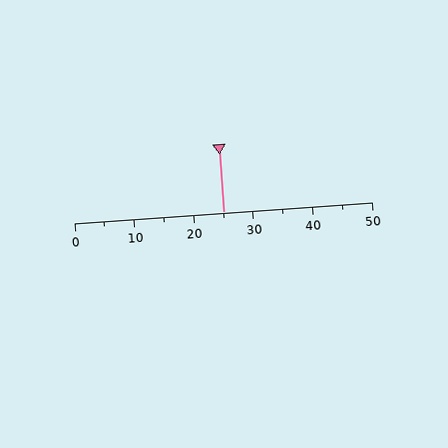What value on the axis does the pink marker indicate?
The marker indicates approximately 25.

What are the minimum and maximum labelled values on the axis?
The axis runs from 0 to 50.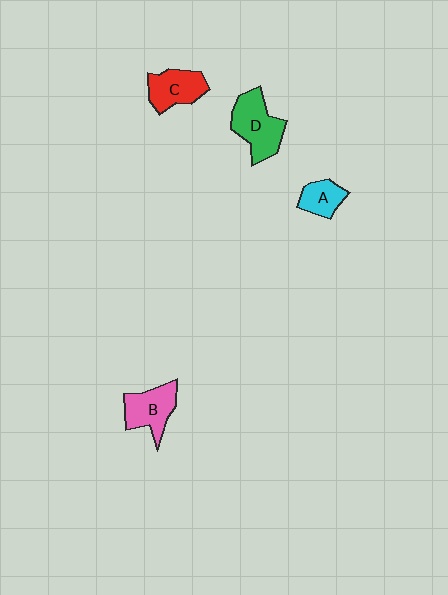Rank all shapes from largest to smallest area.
From largest to smallest: D (green), B (pink), C (red), A (cyan).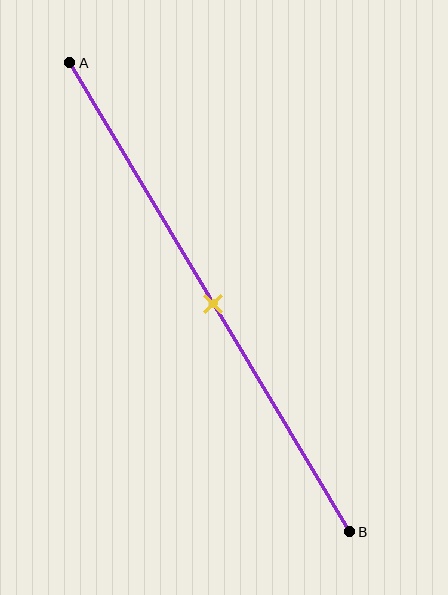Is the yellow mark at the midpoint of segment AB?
Yes, the mark is approximately at the midpoint.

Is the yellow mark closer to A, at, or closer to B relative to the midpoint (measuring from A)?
The yellow mark is approximately at the midpoint of segment AB.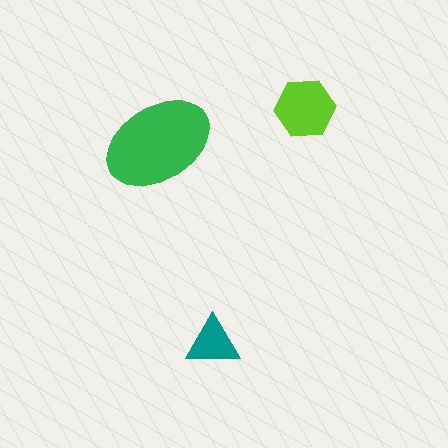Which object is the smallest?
The teal triangle.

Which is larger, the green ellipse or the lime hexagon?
The green ellipse.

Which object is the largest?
The green ellipse.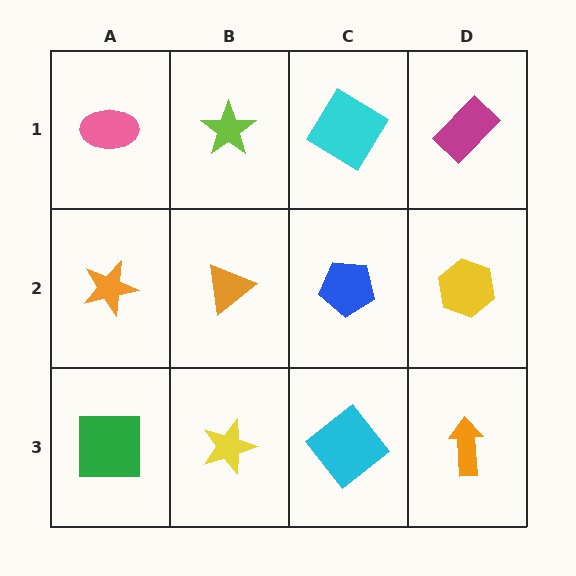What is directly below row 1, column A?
An orange star.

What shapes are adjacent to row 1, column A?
An orange star (row 2, column A), a lime star (row 1, column B).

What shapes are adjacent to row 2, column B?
A lime star (row 1, column B), a yellow star (row 3, column B), an orange star (row 2, column A), a blue pentagon (row 2, column C).